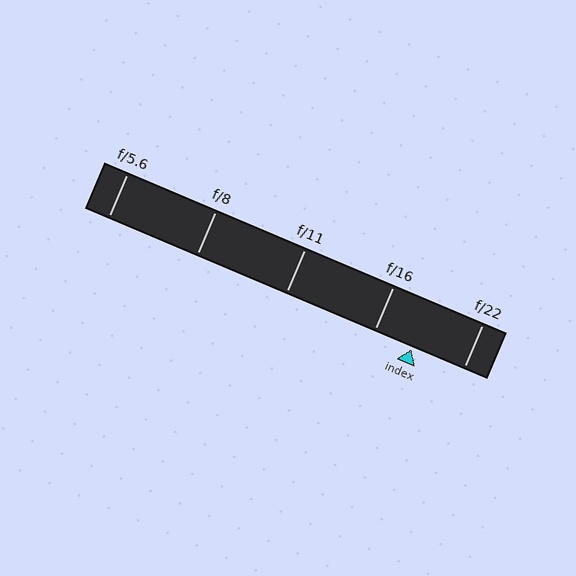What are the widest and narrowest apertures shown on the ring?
The widest aperture shown is f/5.6 and the narrowest is f/22.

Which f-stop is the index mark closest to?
The index mark is closest to f/16.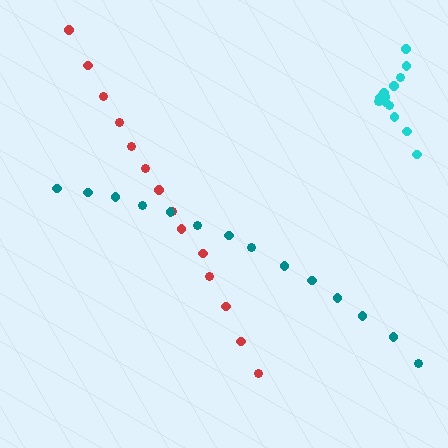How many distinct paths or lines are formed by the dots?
There are 3 distinct paths.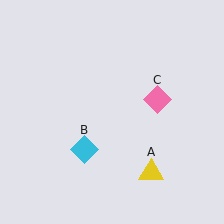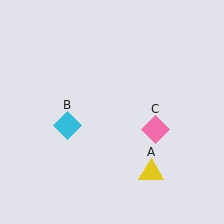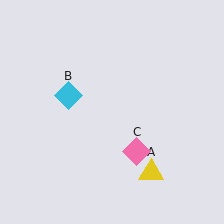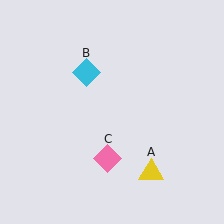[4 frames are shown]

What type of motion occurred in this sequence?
The cyan diamond (object B), pink diamond (object C) rotated clockwise around the center of the scene.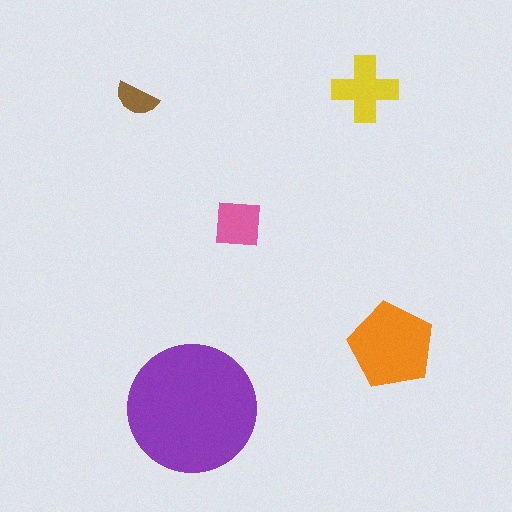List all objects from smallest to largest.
The brown semicircle, the pink square, the yellow cross, the orange pentagon, the purple circle.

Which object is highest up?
The yellow cross is topmost.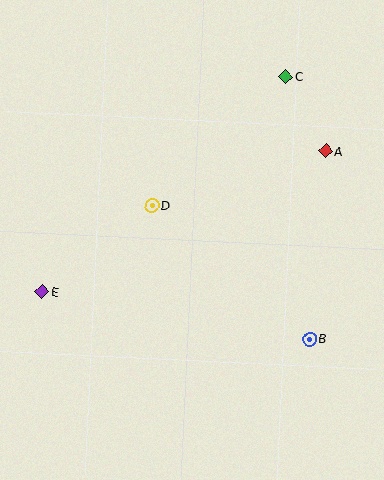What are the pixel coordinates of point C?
Point C is at (286, 77).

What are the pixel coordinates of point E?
Point E is at (42, 292).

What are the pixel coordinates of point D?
Point D is at (152, 205).